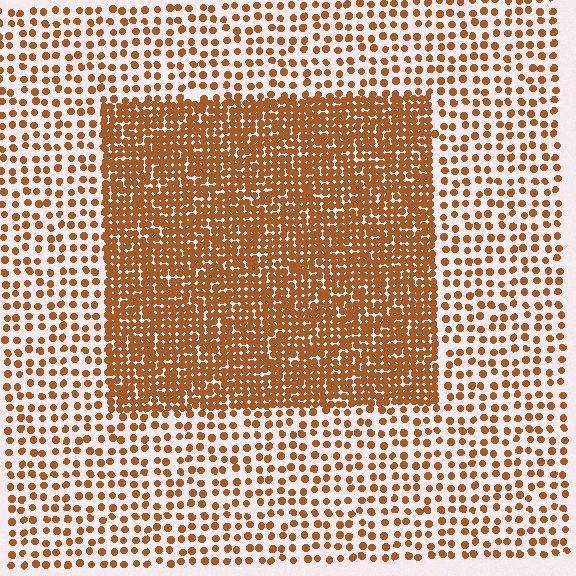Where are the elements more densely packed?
The elements are more densely packed inside the rectangle boundary.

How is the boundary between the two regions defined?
The boundary is defined by a change in element density (approximately 2.6x ratio). All elements are the same color, size, and shape.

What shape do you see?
I see a rectangle.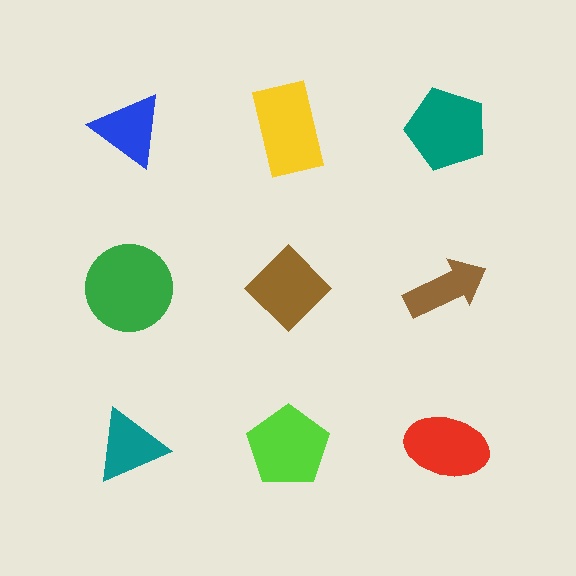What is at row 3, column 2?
A lime pentagon.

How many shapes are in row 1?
3 shapes.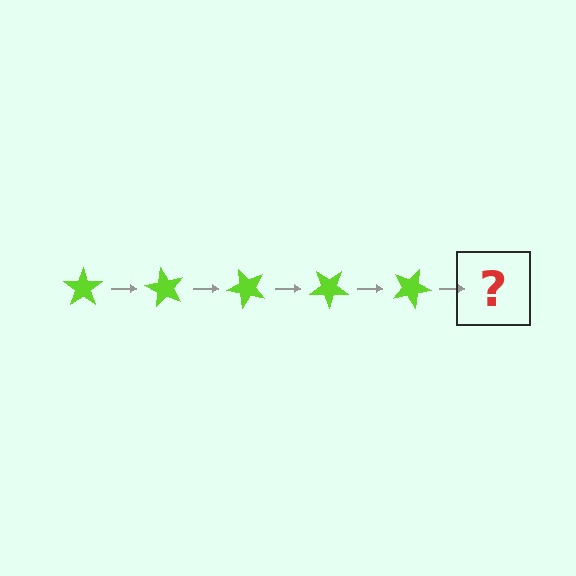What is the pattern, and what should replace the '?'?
The pattern is that the star rotates 60 degrees each step. The '?' should be a lime star rotated 300 degrees.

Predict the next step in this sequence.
The next step is a lime star rotated 300 degrees.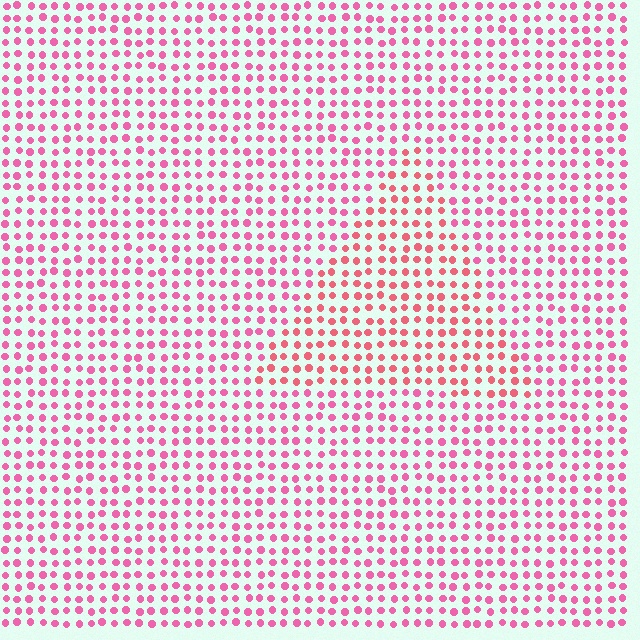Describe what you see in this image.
The image is filled with small pink elements in a uniform arrangement. A triangle-shaped region is visible where the elements are tinted to a slightly different hue, forming a subtle color boundary.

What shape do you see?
I see a triangle.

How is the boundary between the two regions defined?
The boundary is defined purely by a slight shift in hue (about 22 degrees). Spacing, size, and orientation are identical on both sides.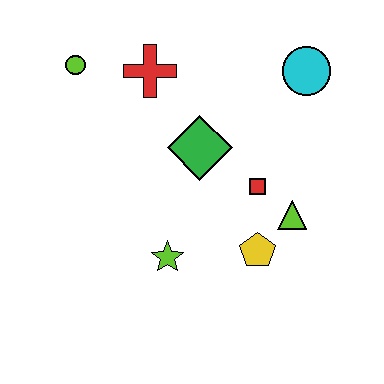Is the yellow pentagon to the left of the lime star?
No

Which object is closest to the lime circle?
The red cross is closest to the lime circle.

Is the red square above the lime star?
Yes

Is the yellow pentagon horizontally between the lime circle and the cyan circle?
Yes